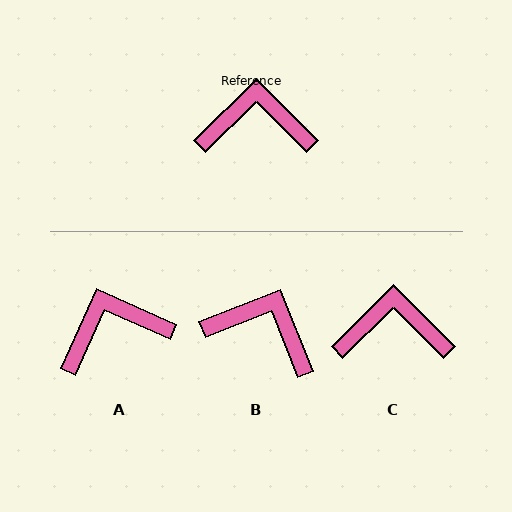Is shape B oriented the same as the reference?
No, it is off by about 23 degrees.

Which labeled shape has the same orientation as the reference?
C.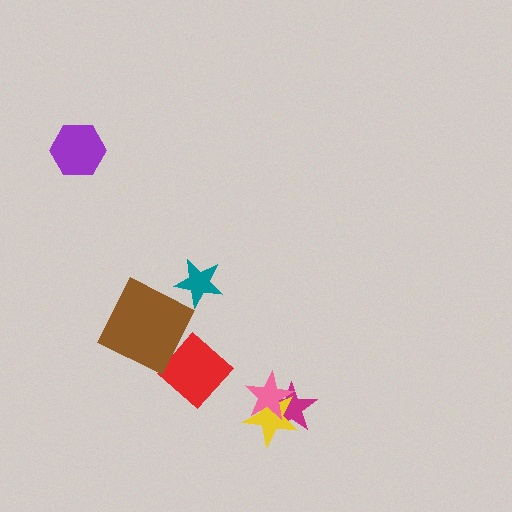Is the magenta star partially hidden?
Yes, it is partially covered by another shape.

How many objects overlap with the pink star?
2 objects overlap with the pink star.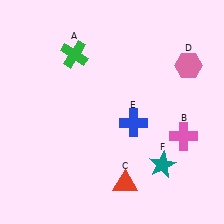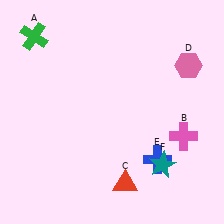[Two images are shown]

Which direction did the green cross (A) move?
The green cross (A) moved left.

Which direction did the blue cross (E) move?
The blue cross (E) moved down.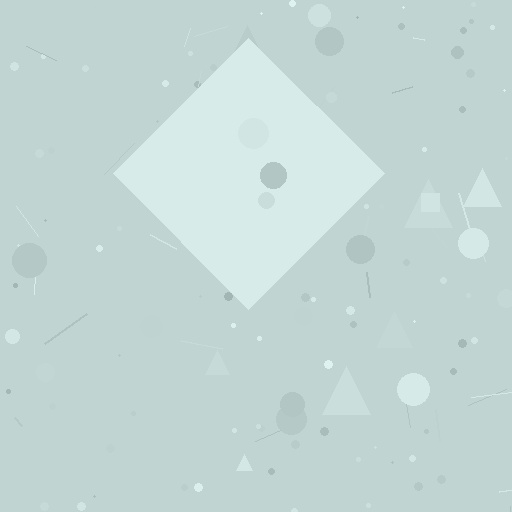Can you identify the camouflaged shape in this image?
The camouflaged shape is a diamond.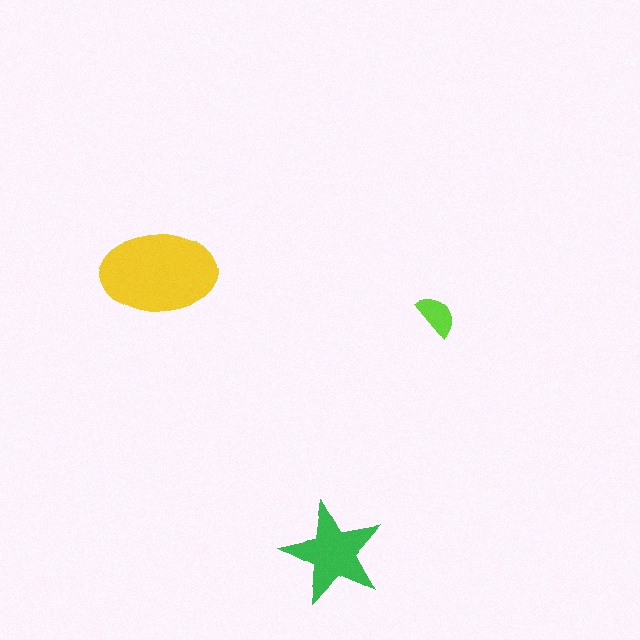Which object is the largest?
The yellow ellipse.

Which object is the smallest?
The lime semicircle.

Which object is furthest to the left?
The yellow ellipse is leftmost.